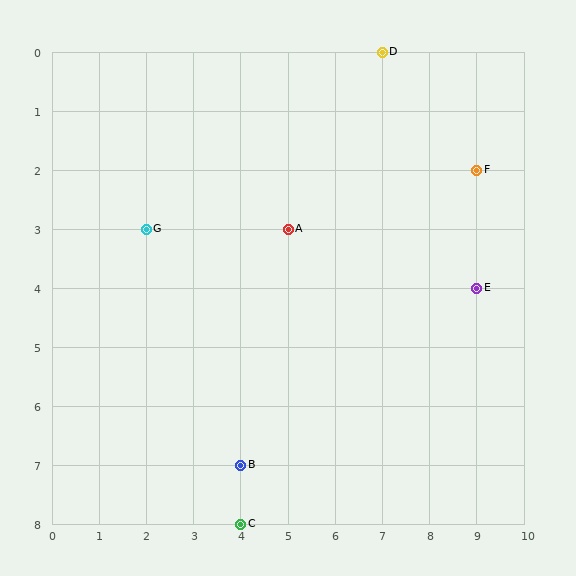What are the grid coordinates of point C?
Point C is at grid coordinates (4, 8).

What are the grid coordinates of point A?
Point A is at grid coordinates (5, 3).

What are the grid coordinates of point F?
Point F is at grid coordinates (9, 2).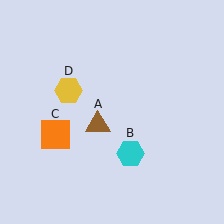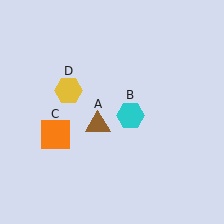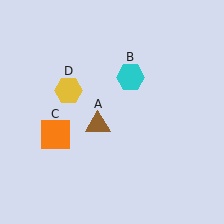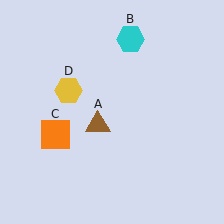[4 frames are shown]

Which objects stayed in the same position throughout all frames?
Brown triangle (object A) and orange square (object C) and yellow hexagon (object D) remained stationary.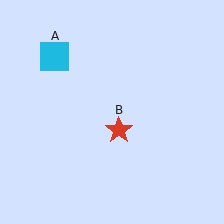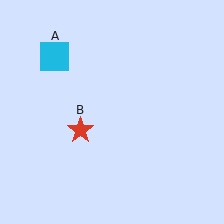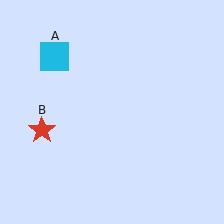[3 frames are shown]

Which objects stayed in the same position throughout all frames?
Cyan square (object A) remained stationary.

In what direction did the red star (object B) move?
The red star (object B) moved left.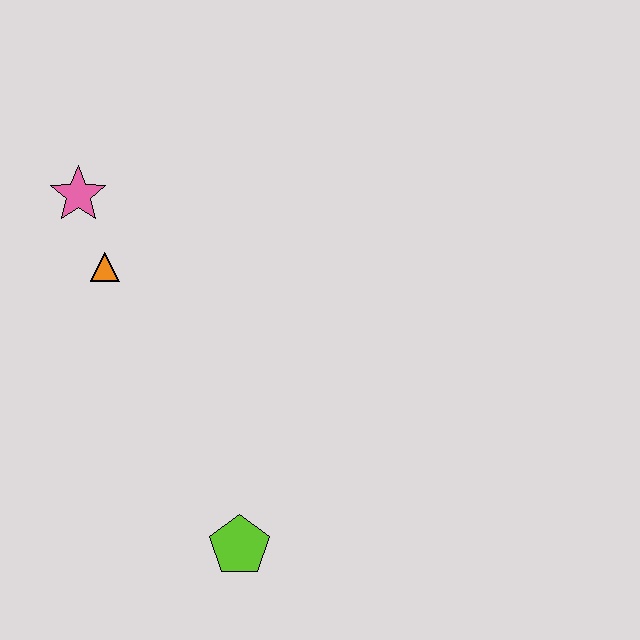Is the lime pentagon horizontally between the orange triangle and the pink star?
No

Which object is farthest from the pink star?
The lime pentagon is farthest from the pink star.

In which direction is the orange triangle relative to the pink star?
The orange triangle is below the pink star.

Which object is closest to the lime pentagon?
The orange triangle is closest to the lime pentagon.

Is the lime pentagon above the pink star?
No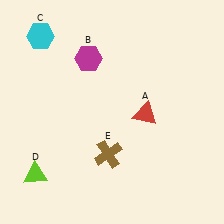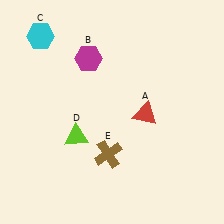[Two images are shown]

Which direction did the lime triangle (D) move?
The lime triangle (D) moved right.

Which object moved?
The lime triangle (D) moved right.